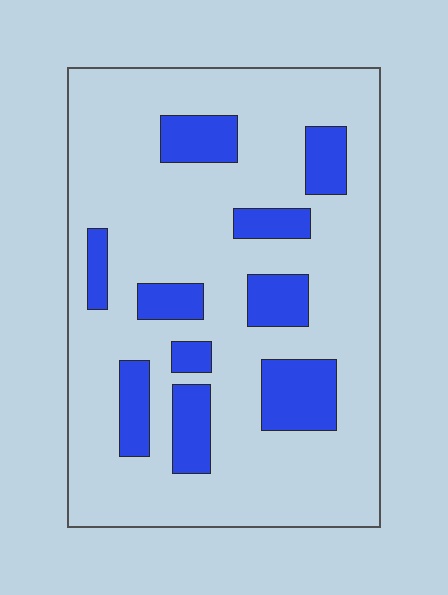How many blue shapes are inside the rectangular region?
10.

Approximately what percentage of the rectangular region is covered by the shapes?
Approximately 20%.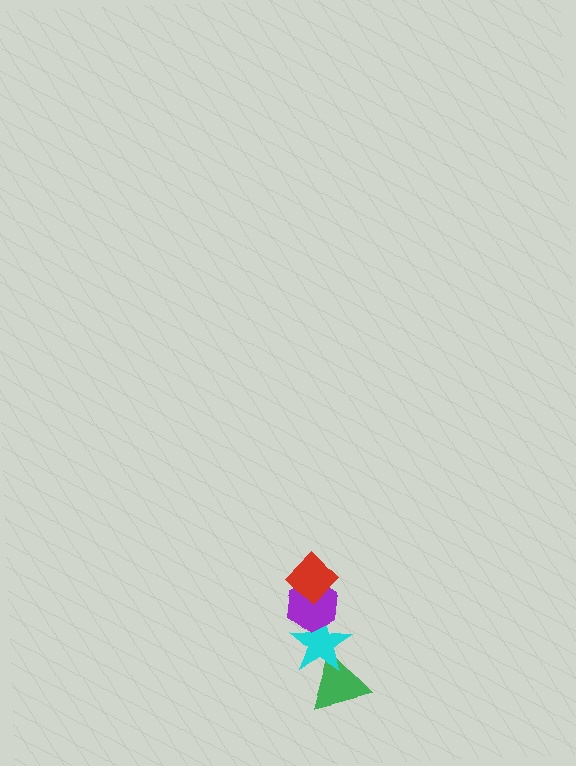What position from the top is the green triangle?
The green triangle is 4th from the top.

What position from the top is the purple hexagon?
The purple hexagon is 2nd from the top.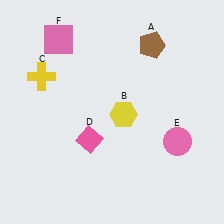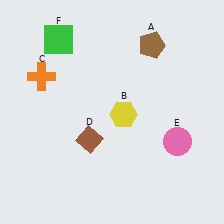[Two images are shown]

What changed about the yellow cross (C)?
In Image 1, C is yellow. In Image 2, it changed to orange.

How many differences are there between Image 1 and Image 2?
There are 3 differences between the two images.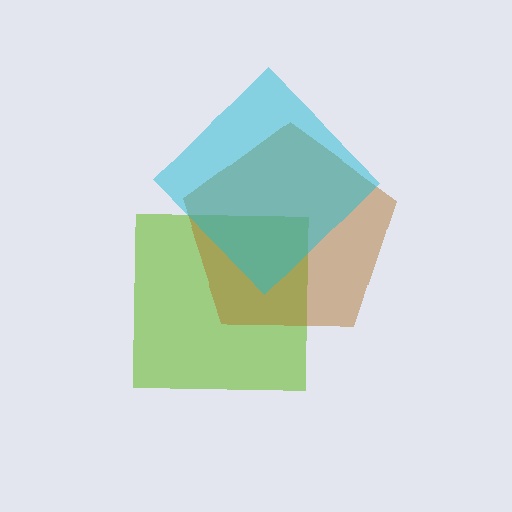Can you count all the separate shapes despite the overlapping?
Yes, there are 3 separate shapes.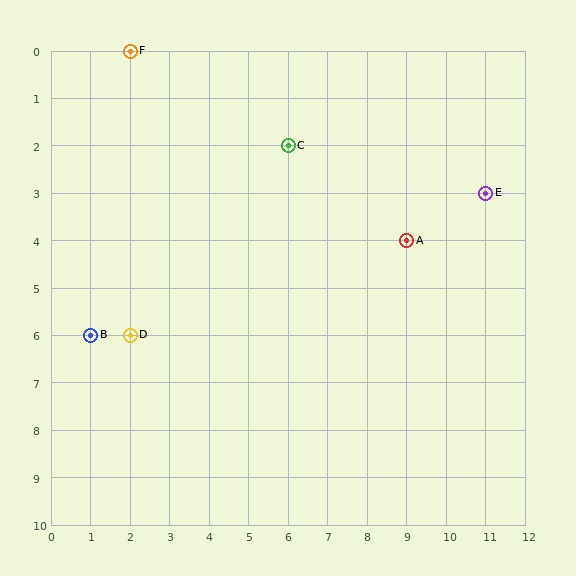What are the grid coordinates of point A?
Point A is at grid coordinates (9, 4).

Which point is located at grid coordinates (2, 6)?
Point D is at (2, 6).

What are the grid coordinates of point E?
Point E is at grid coordinates (11, 3).